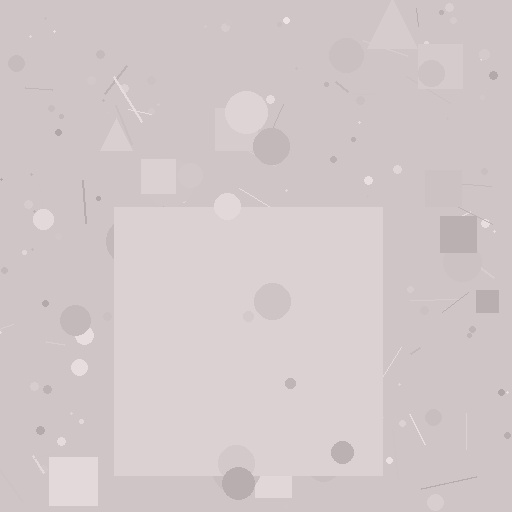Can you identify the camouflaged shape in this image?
The camouflaged shape is a square.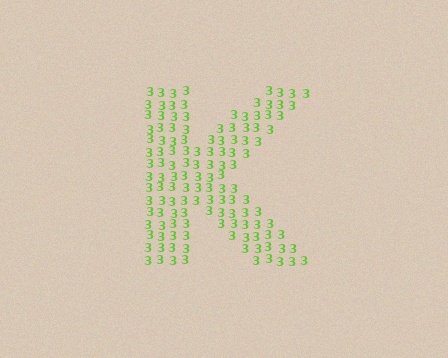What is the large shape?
The large shape is the letter K.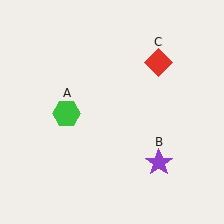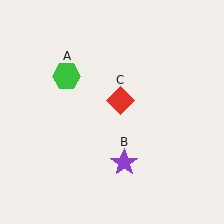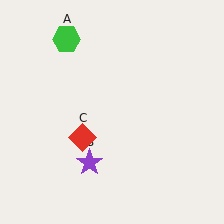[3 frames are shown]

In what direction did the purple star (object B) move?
The purple star (object B) moved left.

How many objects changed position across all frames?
3 objects changed position: green hexagon (object A), purple star (object B), red diamond (object C).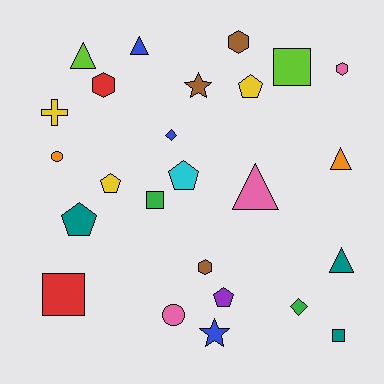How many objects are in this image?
There are 25 objects.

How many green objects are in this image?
There are 2 green objects.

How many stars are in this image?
There are 2 stars.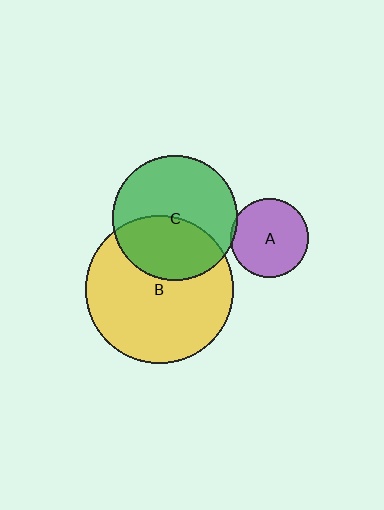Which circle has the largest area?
Circle B (yellow).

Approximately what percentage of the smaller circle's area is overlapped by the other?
Approximately 5%.